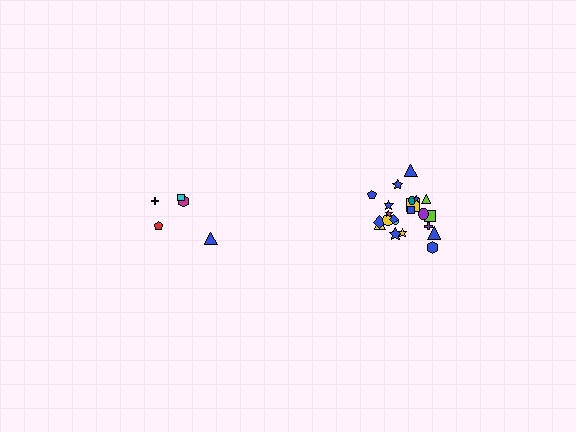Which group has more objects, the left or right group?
The right group.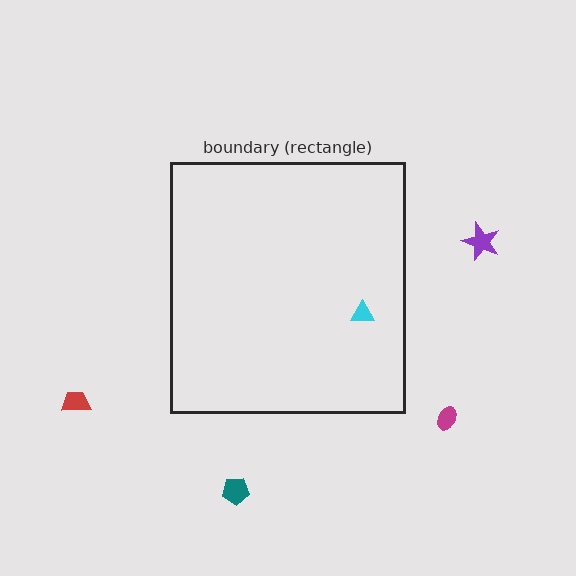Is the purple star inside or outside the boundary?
Outside.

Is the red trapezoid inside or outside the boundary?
Outside.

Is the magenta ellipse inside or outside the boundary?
Outside.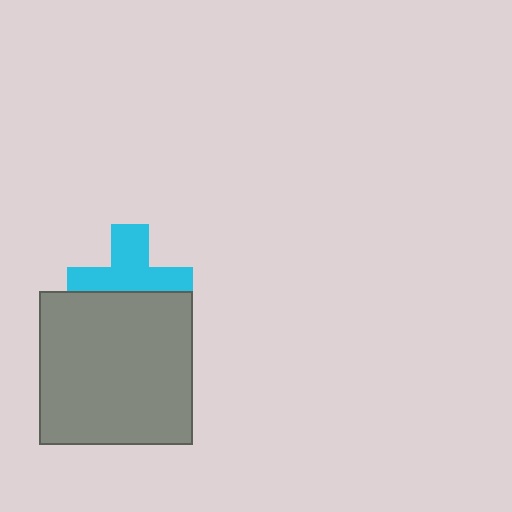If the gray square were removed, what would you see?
You would see the complete cyan cross.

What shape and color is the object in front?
The object in front is a gray square.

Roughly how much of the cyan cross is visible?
About half of it is visible (roughly 58%).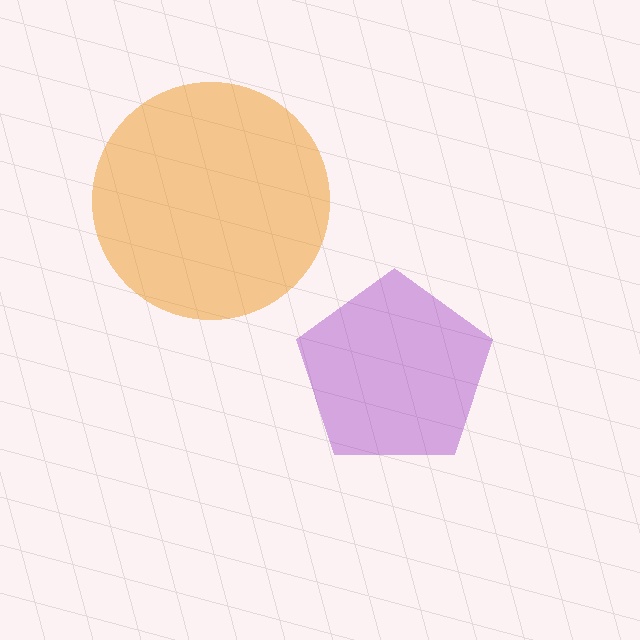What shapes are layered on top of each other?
The layered shapes are: an orange circle, a purple pentagon.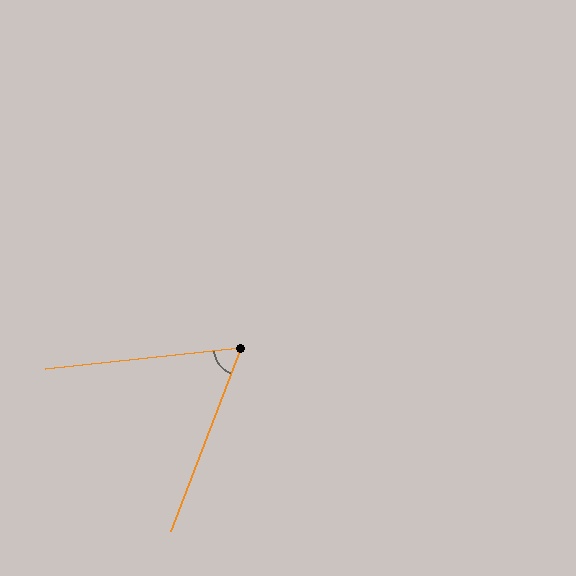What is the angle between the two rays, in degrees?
Approximately 63 degrees.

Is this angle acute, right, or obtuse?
It is acute.